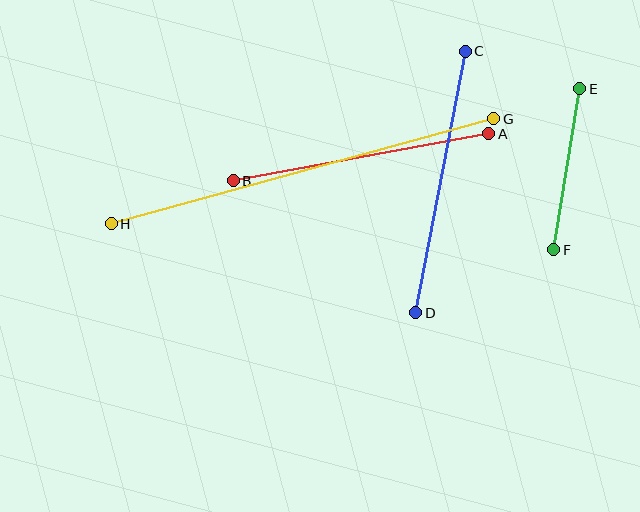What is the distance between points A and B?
The distance is approximately 260 pixels.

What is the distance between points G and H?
The distance is approximately 397 pixels.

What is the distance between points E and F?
The distance is approximately 163 pixels.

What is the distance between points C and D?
The distance is approximately 266 pixels.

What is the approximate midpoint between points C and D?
The midpoint is at approximately (441, 182) pixels.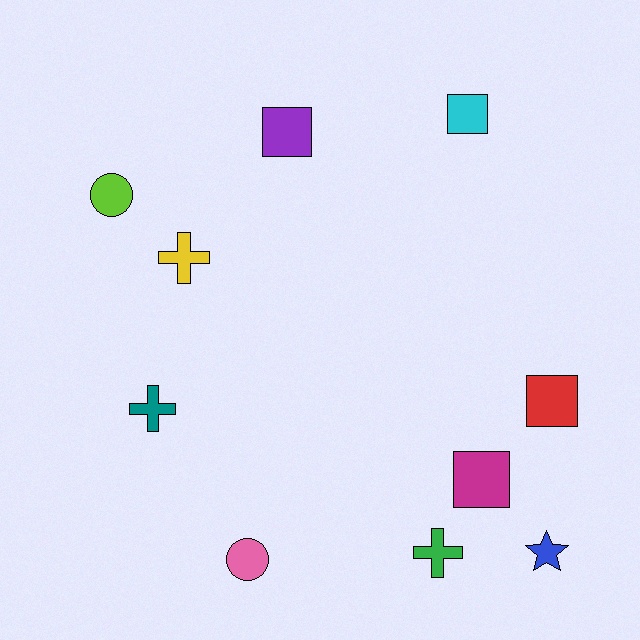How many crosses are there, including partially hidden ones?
There are 3 crosses.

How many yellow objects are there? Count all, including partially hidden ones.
There is 1 yellow object.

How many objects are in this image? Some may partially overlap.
There are 10 objects.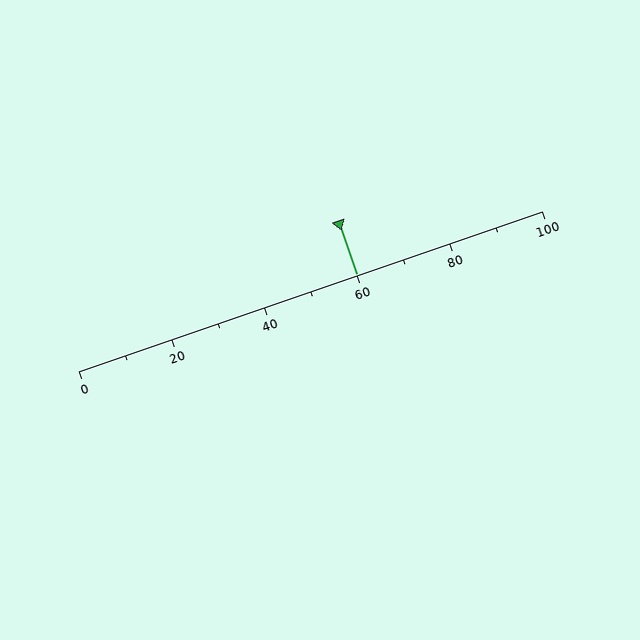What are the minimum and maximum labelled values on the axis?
The axis runs from 0 to 100.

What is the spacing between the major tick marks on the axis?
The major ticks are spaced 20 apart.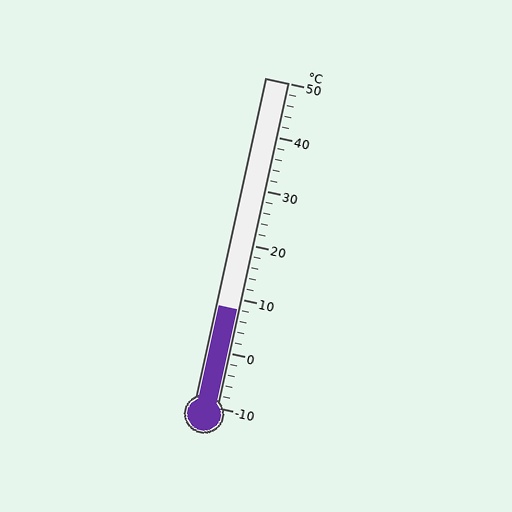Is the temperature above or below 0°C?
The temperature is above 0°C.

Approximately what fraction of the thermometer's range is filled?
The thermometer is filled to approximately 30% of its range.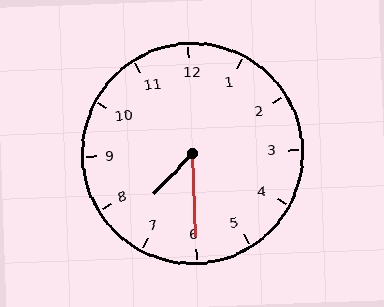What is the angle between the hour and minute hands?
Approximately 45 degrees.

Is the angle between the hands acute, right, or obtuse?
It is acute.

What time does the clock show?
7:30.